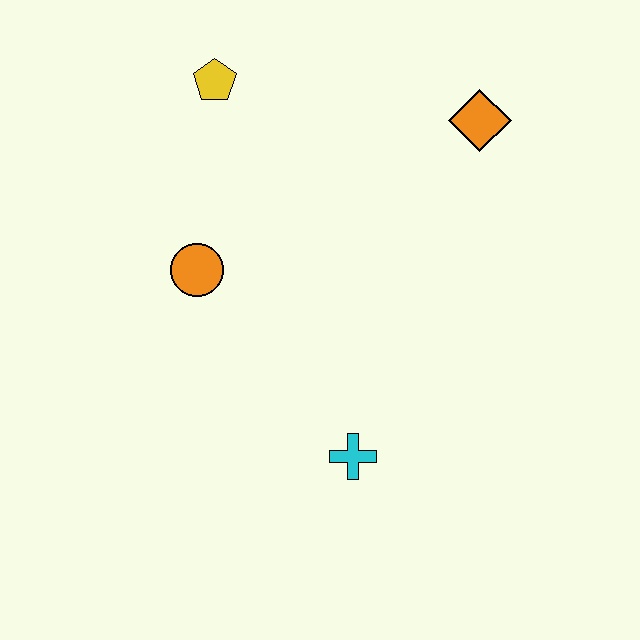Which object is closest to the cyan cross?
The orange circle is closest to the cyan cross.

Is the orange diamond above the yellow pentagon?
No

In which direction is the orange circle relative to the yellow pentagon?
The orange circle is below the yellow pentagon.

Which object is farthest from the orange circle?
The orange diamond is farthest from the orange circle.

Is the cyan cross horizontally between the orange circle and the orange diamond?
Yes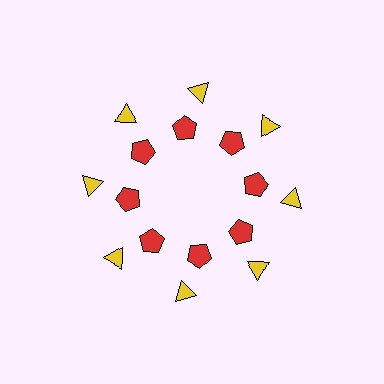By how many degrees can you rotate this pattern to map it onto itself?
The pattern maps onto itself every 45 degrees of rotation.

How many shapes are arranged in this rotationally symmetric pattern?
There are 16 shapes, arranged in 8 groups of 2.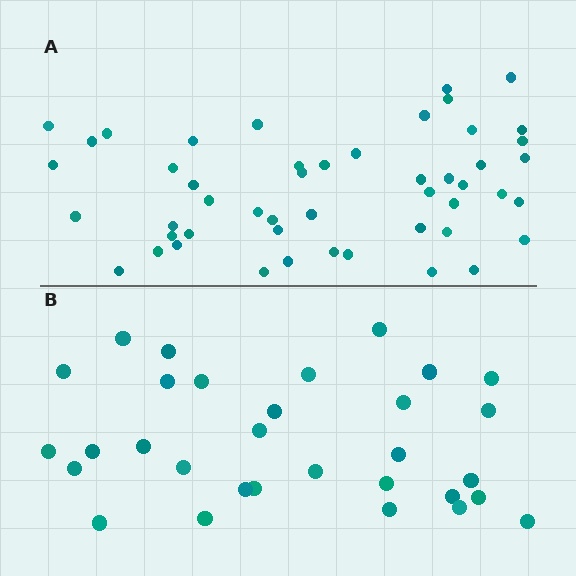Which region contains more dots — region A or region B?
Region A (the top region) has more dots.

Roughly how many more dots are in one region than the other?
Region A has approximately 20 more dots than region B.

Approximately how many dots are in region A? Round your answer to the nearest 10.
About 50 dots. (The exact count is 49, which rounds to 50.)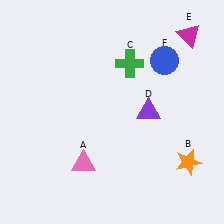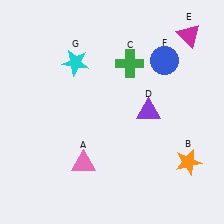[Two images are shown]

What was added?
A cyan star (G) was added in Image 2.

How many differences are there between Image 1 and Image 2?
There is 1 difference between the two images.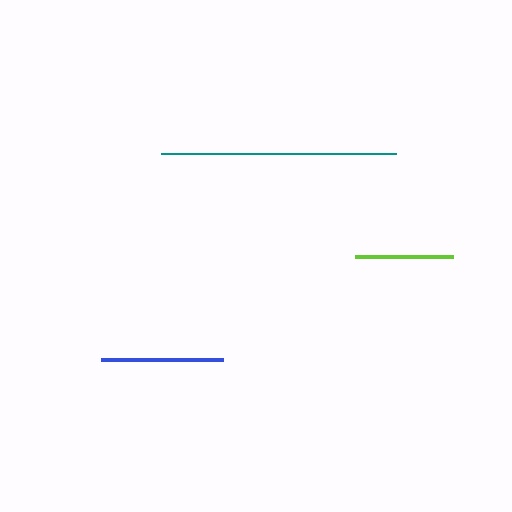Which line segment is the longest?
The teal line is the longest at approximately 235 pixels.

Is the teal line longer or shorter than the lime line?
The teal line is longer than the lime line.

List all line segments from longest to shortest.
From longest to shortest: teal, blue, lime.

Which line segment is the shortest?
The lime line is the shortest at approximately 97 pixels.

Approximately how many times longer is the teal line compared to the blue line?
The teal line is approximately 1.9 times the length of the blue line.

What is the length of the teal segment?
The teal segment is approximately 235 pixels long.